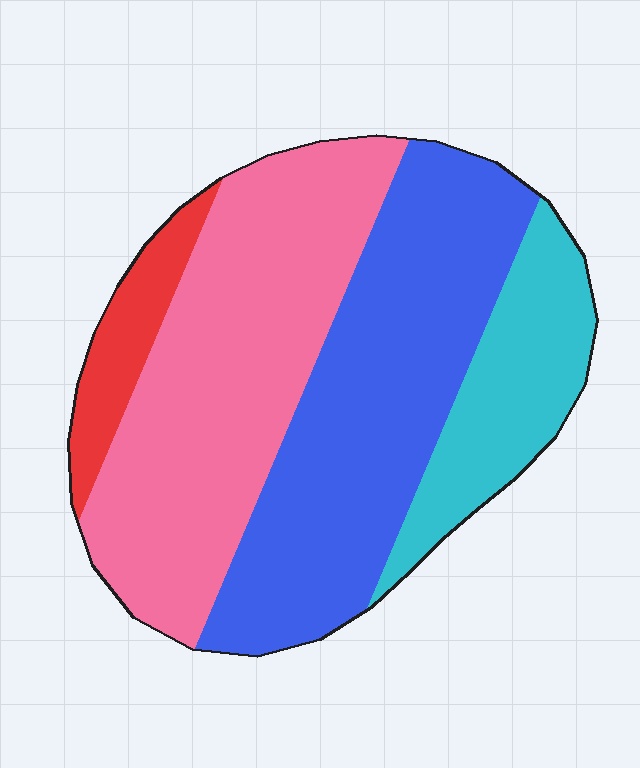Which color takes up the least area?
Red, at roughly 10%.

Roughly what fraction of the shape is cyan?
Cyan covers roughly 15% of the shape.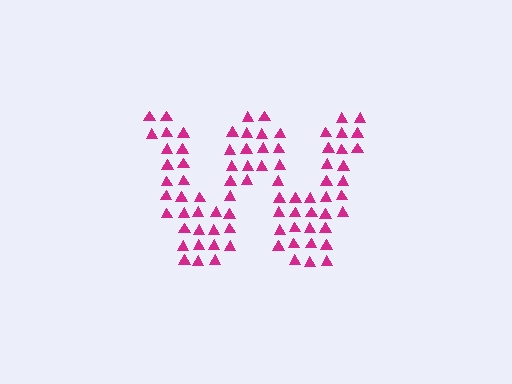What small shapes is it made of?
It is made of small triangles.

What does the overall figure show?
The overall figure shows the letter W.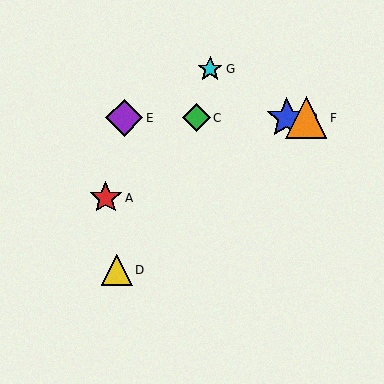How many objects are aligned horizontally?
4 objects (B, C, E, F) are aligned horizontally.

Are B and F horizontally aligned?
Yes, both are at y≈118.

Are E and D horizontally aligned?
No, E is at y≈118 and D is at y≈270.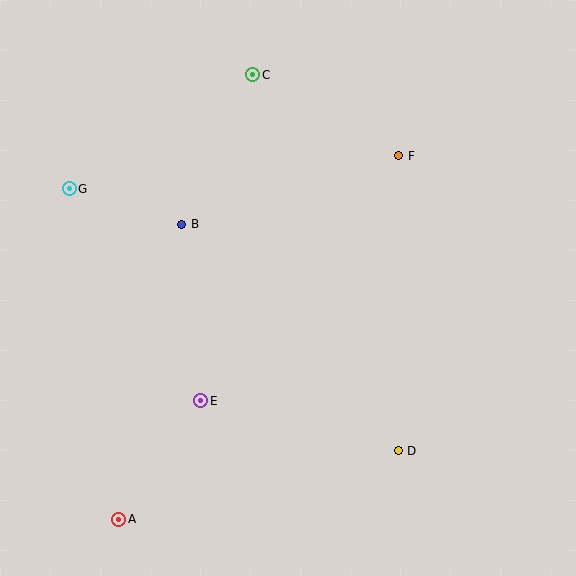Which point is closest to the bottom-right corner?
Point D is closest to the bottom-right corner.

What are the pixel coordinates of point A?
Point A is at (119, 519).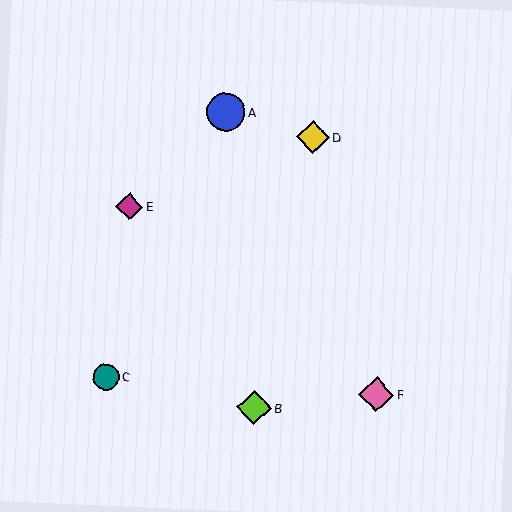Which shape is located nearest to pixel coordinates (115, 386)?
The teal circle (labeled C) at (106, 377) is nearest to that location.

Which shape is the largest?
The blue circle (labeled A) is the largest.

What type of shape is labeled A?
Shape A is a blue circle.